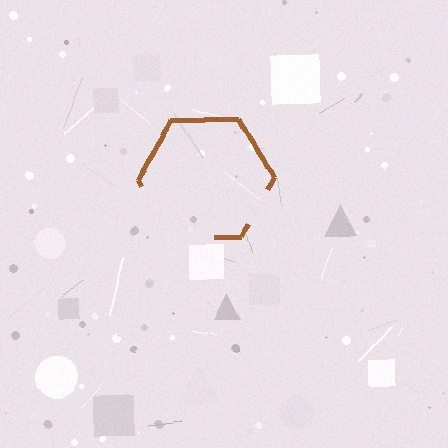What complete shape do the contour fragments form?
The contour fragments form a hexagon.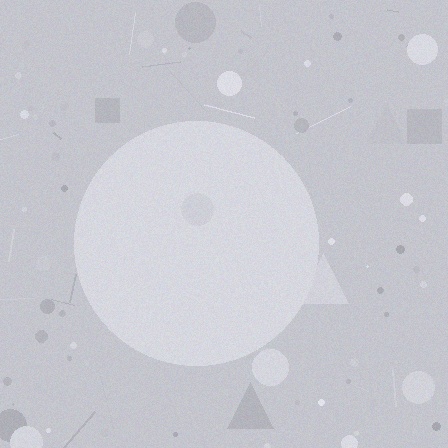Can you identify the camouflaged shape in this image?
The camouflaged shape is a circle.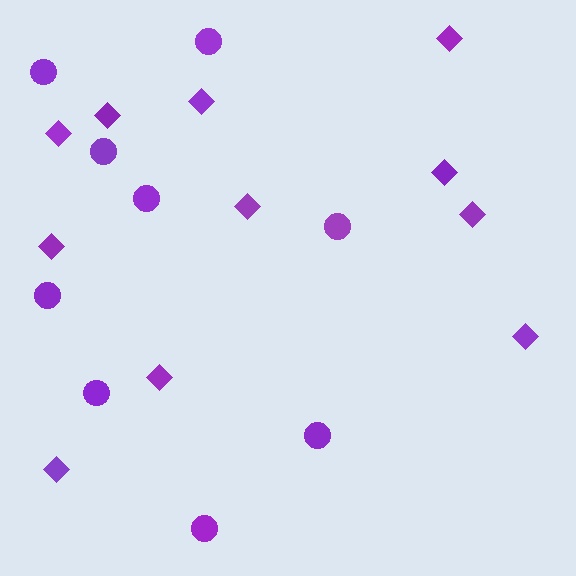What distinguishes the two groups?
There are 2 groups: one group of diamonds (11) and one group of circles (9).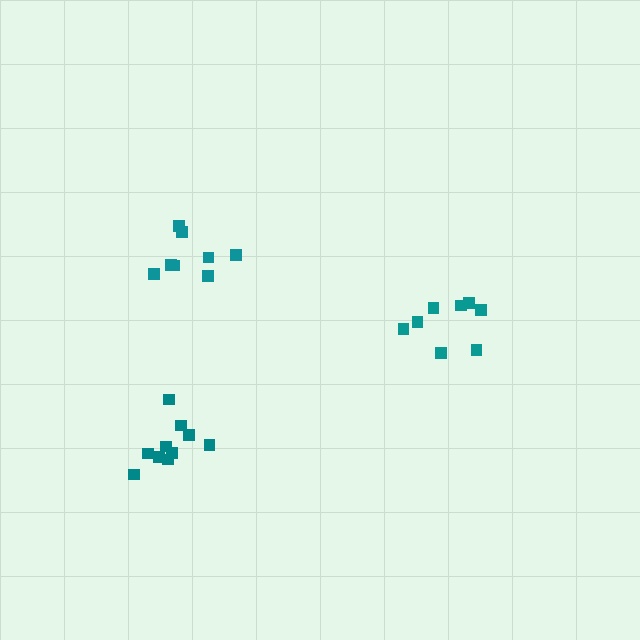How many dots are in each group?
Group 1: 8 dots, Group 2: 10 dots, Group 3: 8 dots (26 total).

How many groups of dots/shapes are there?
There are 3 groups.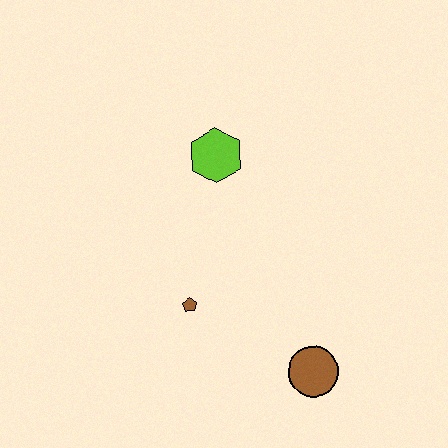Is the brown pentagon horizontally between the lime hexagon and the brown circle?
No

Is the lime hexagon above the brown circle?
Yes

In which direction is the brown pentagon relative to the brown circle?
The brown pentagon is to the left of the brown circle.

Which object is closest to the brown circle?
The brown pentagon is closest to the brown circle.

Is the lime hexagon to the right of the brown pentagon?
Yes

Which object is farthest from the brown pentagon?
The lime hexagon is farthest from the brown pentagon.